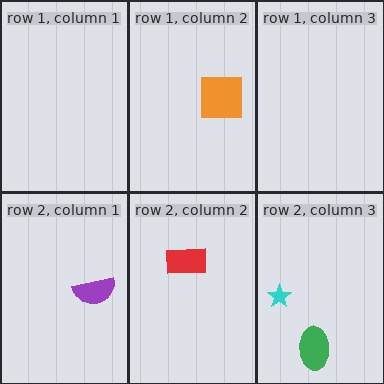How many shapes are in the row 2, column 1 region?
1.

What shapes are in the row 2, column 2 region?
The red rectangle.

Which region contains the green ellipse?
The row 2, column 3 region.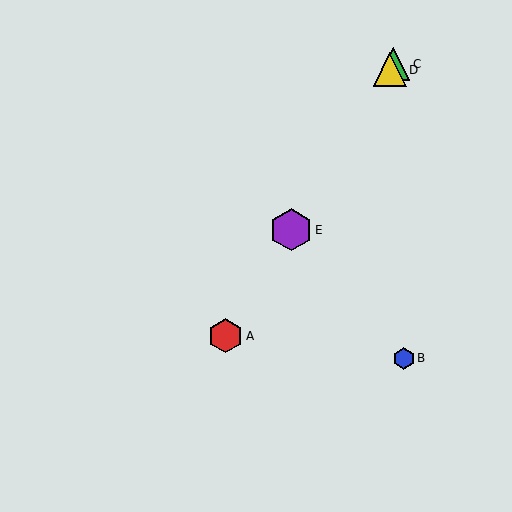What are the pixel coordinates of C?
Object C is at (393, 64).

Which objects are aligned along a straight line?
Objects A, C, D, E are aligned along a straight line.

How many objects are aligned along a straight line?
4 objects (A, C, D, E) are aligned along a straight line.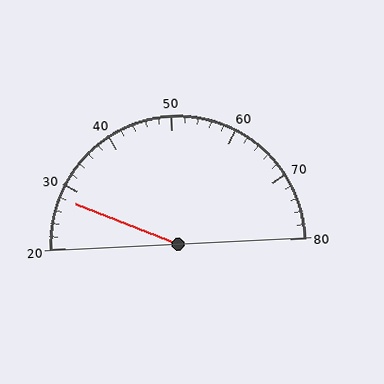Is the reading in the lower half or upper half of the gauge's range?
The reading is in the lower half of the range (20 to 80).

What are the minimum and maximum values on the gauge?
The gauge ranges from 20 to 80.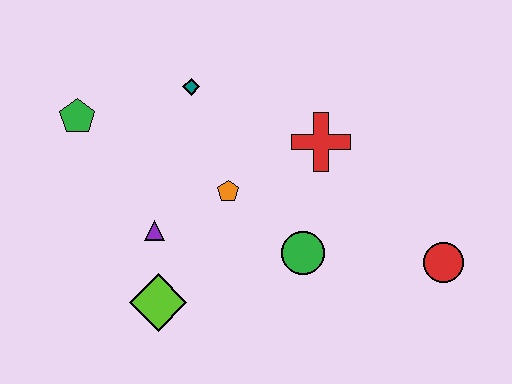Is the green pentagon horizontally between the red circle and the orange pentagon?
No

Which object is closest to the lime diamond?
The purple triangle is closest to the lime diamond.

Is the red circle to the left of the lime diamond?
No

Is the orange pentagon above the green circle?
Yes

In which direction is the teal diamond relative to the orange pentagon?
The teal diamond is above the orange pentagon.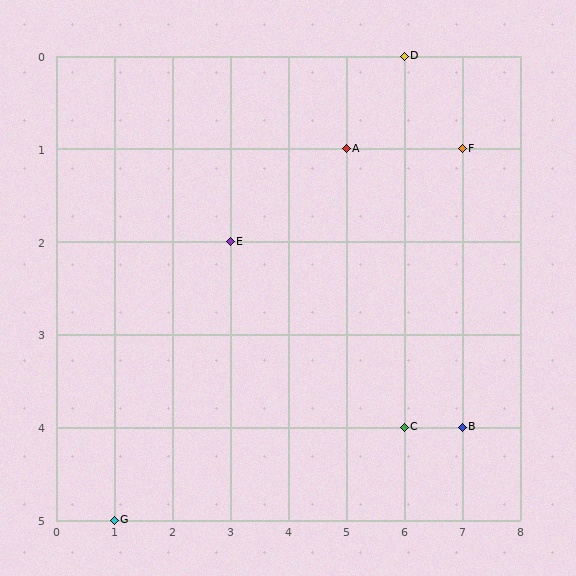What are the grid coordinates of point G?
Point G is at grid coordinates (1, 5).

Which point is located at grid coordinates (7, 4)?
Point B is at (7, 4).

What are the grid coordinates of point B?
Point B is at grid coordinates (7, 4).